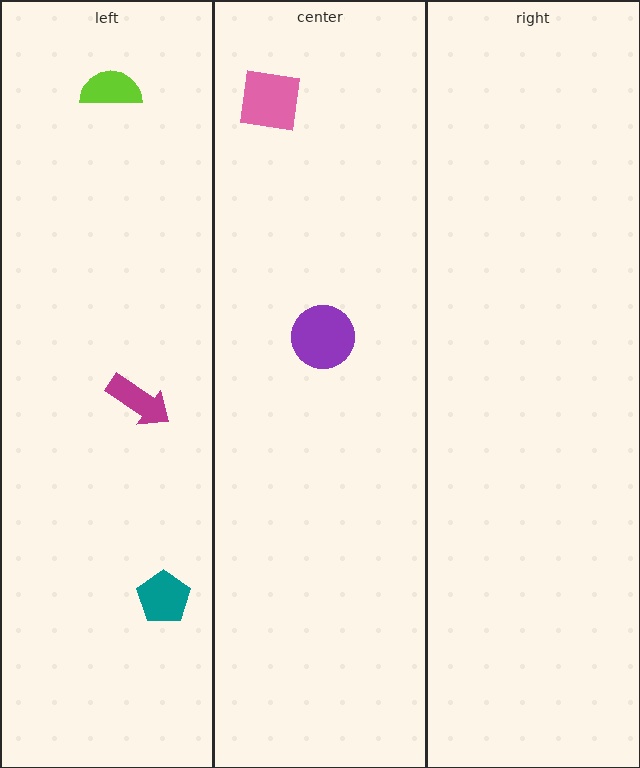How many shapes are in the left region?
3.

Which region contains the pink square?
The center region.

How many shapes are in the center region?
2.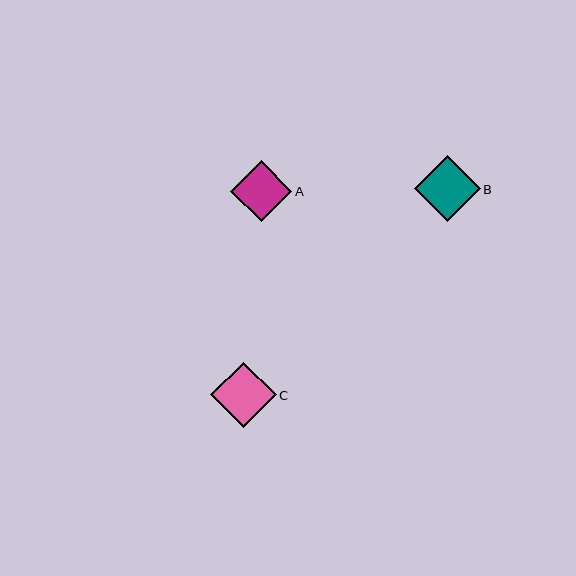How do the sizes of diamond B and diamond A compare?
Diamond B and diamond A are approximately the same size.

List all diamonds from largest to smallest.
From largest to smallest: B, C, A.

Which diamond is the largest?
Diamond B is the largest with a size of approximately 66 pixels.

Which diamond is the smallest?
Diamond A is the smallest with a size of approximately 61 pixels.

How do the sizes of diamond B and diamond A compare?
Diamond B and diamond A are approximately the same size.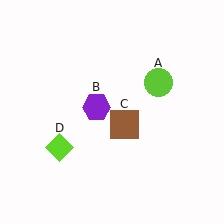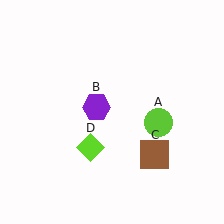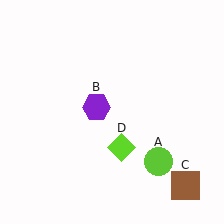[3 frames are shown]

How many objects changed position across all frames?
3 objects changed position: lime circle (object A), brown square (object C), lime diamond (object D).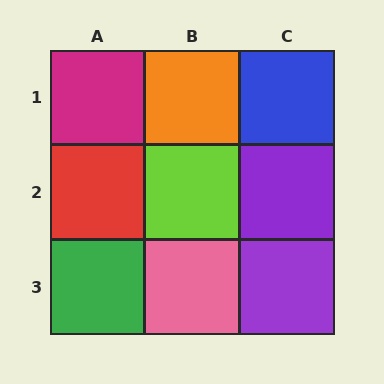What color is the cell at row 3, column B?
Pink.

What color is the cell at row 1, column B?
Orange.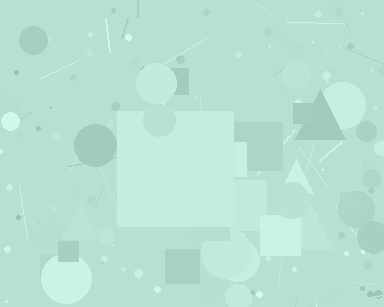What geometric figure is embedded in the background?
A square is embedded in the background.